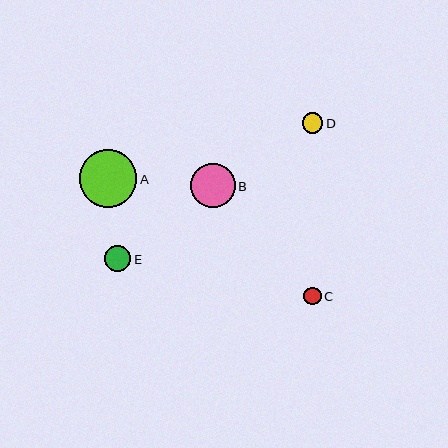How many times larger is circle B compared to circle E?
Circle B is approximately 1.7 times the size of circle E.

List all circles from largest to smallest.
From largest to smallest: A, B, E, D, C.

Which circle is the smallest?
Circle C is the smallest with a size of approximately 17 pixels.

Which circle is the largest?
Circle A is the largest with a size of approximately 58 pixels.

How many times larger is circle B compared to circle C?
Circle B is approximately 2.6 times the size of circle C.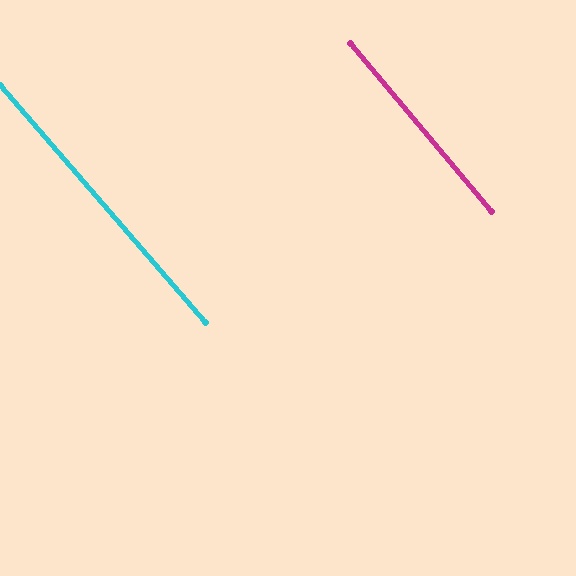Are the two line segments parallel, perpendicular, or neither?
Parallel — their directions differ by only 0.8°.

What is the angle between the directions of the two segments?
Approximately 1 degree.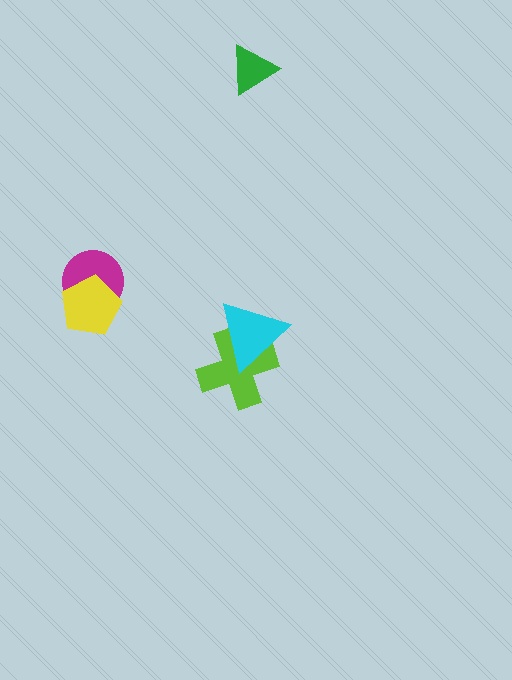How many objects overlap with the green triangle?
0 objects overlap with the green triangle.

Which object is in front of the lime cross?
The cyan triangle is in front of the lime cross.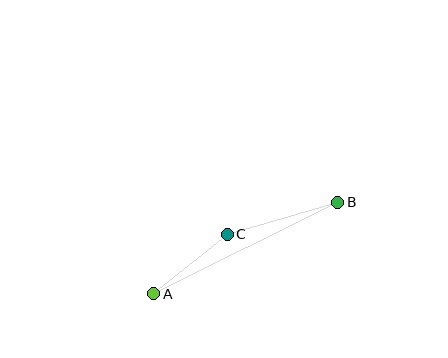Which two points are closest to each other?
Points A and C are closest to each other.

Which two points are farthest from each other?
Points A and B are farthest from each other.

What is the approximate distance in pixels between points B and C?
The distance between B and C is approximately 115 pixels.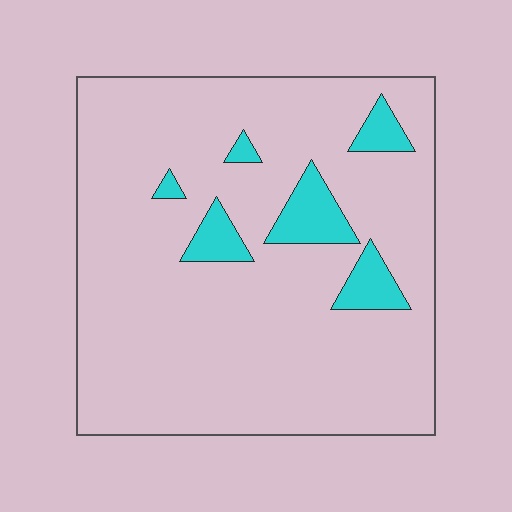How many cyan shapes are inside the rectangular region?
6.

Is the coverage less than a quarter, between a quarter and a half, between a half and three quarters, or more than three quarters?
Less than a quarter.